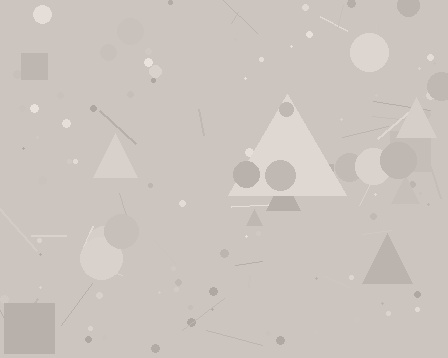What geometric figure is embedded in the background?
A triangle is embedded in the background.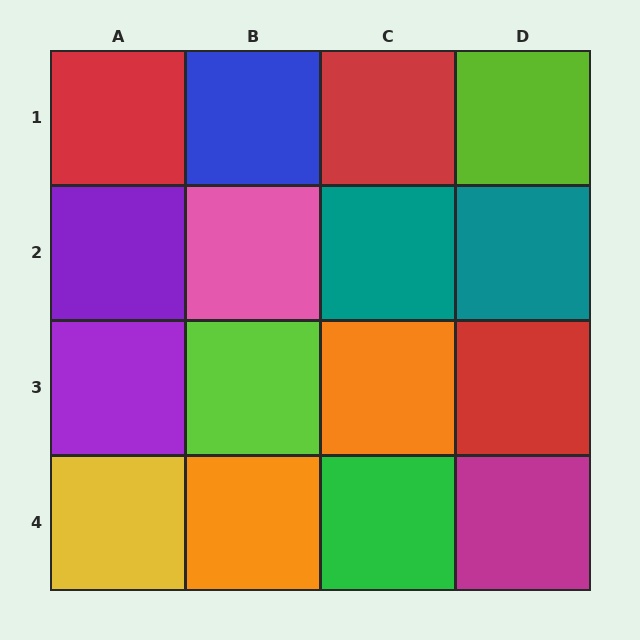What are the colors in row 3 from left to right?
Purple, lime, orange, red.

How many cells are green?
1 cell is green.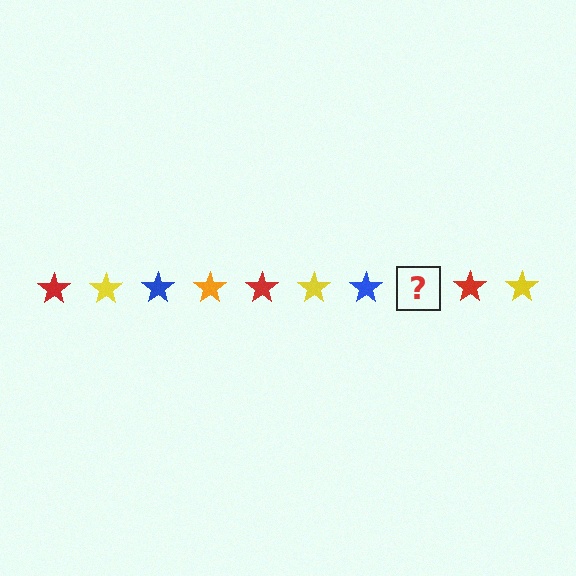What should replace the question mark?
The question mark should be replaced with an orange star.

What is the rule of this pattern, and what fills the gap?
The rule is that the pattern cycles through red, yellow, blue, orange stars. The gap should be filled with an orange star.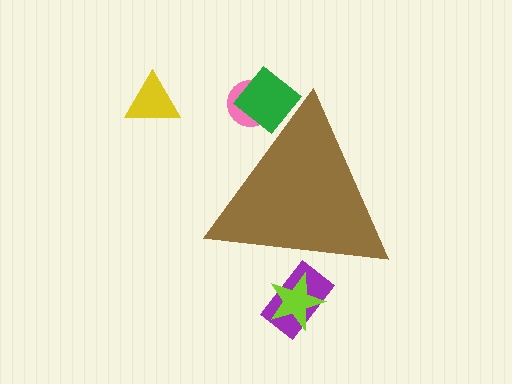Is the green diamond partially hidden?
Yes, the green diamond is partially hidden behind the brown triangle.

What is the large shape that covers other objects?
A brown triangle.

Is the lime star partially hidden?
Yes, the lime star is partially hidden behind the brown triangle.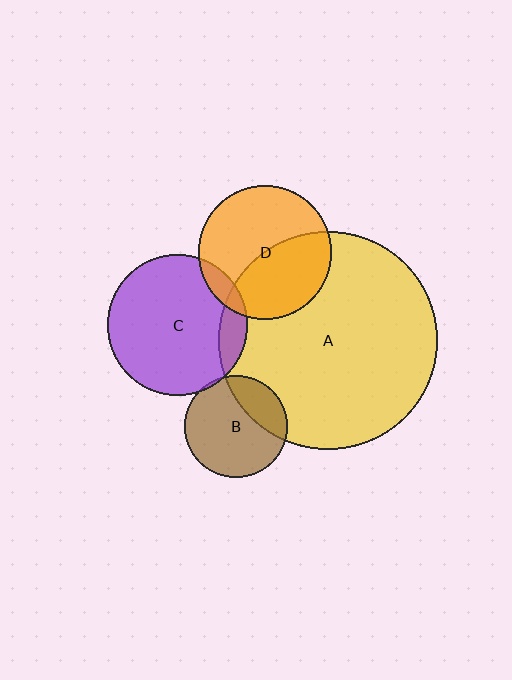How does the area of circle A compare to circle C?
Approximately 2.4 times.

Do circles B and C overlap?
Yes.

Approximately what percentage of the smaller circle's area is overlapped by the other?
Approximately 5%.